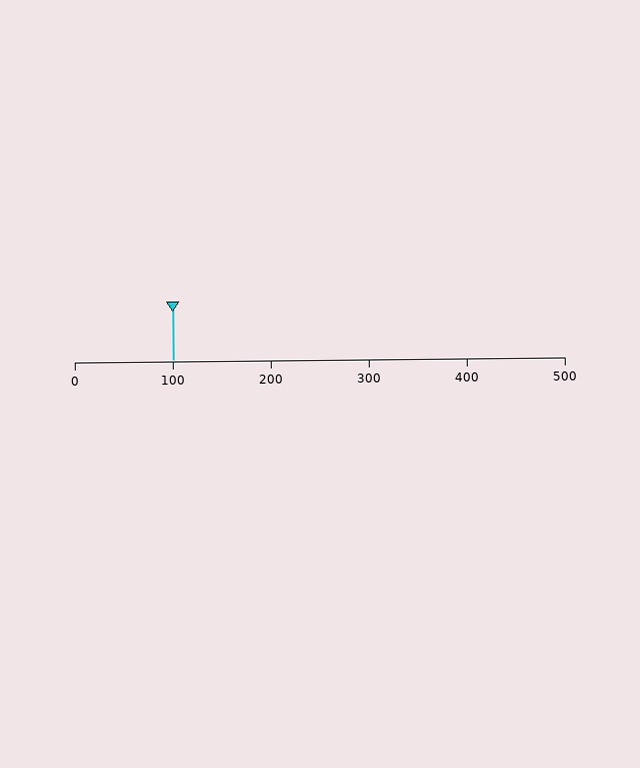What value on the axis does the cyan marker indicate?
The marker indicates approximately 100.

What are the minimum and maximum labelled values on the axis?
The axis runs from 0 to 500.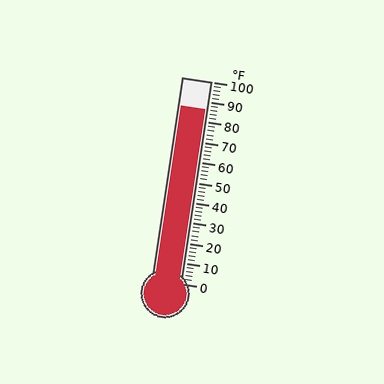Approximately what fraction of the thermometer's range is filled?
The thermometer is filled to approximately 85% of its range.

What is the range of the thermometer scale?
The thermometer scale ranges from 0°F to 100°F.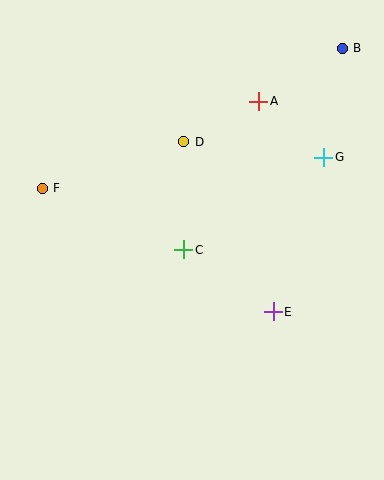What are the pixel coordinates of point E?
Point E is at (273, 312).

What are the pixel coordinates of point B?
Point B is at (342, 48).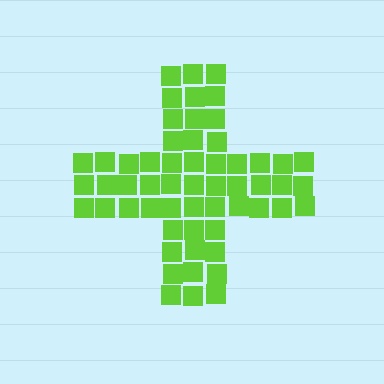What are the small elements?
The small elements are squares.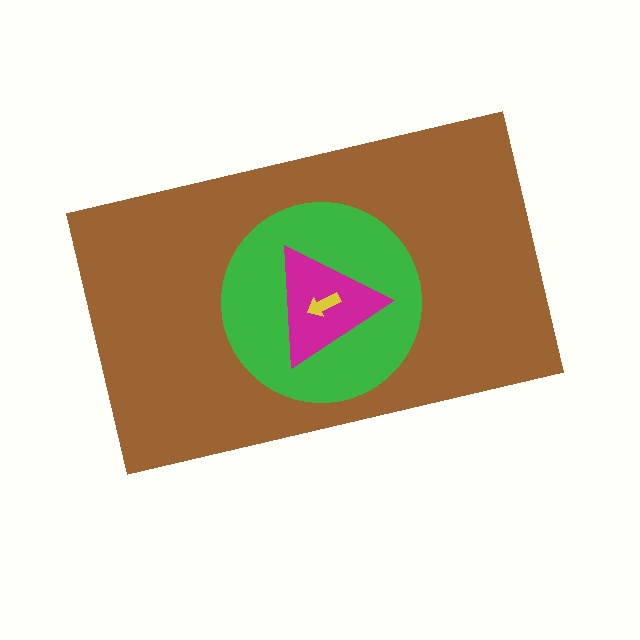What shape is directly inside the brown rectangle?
The green circle.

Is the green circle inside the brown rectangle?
Yes.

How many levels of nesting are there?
4.